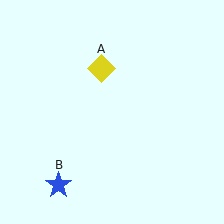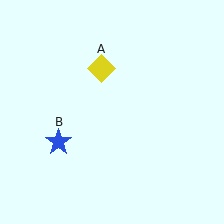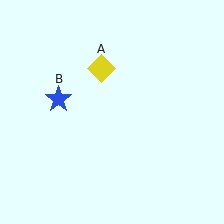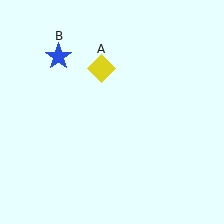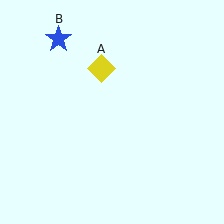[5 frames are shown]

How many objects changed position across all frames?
1 object changed position: blue star (object B).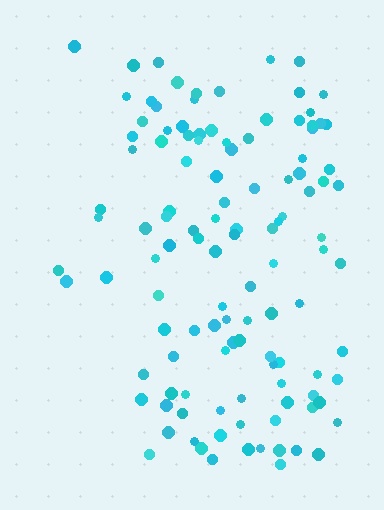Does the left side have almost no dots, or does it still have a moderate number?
Still a moderate number, just noticeably fewer than the right.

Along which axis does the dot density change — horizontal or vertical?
Horizontal.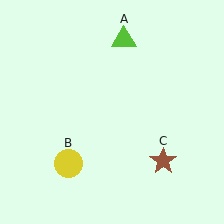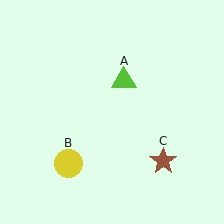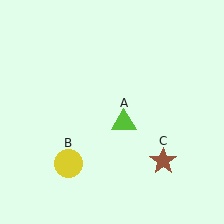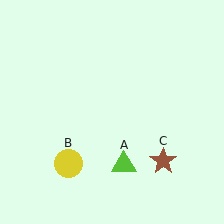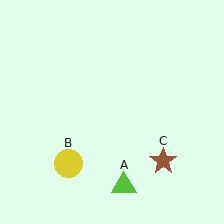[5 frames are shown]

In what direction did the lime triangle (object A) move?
The lime triangle (object A) moved down.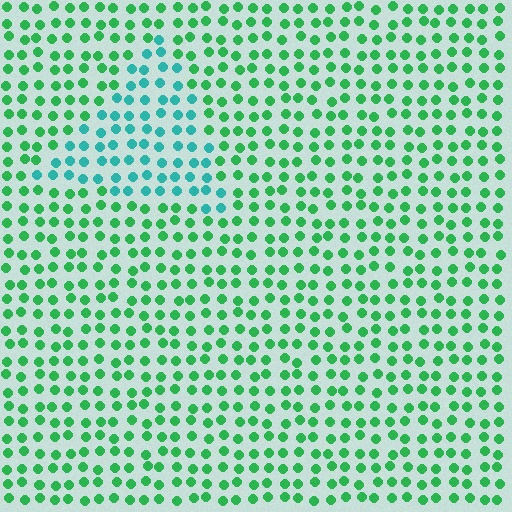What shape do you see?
I see a triangle.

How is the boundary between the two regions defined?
The boundary is defined purely by a slight shift in hue (about 39 degrees). Spacing, size, and orientation are identical on both sides.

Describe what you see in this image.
The image is filled with small green elements in a uniform arrangement. A triangle-shaped region is visible where the elements are tinted to a slightly different hue, forming a subtle color boundary.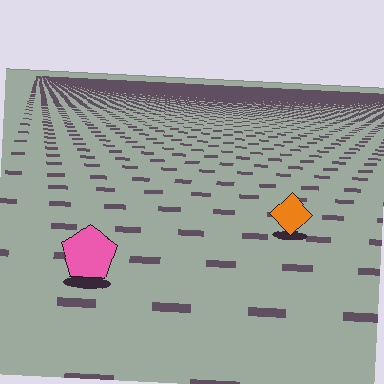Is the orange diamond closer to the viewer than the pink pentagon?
No. The pink pentagon is closer — you can tell from the texture gradient: the ground texture is coarser near it.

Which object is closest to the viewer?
The pink pentagon is closest. The texture marks near it are larger and more spread out.